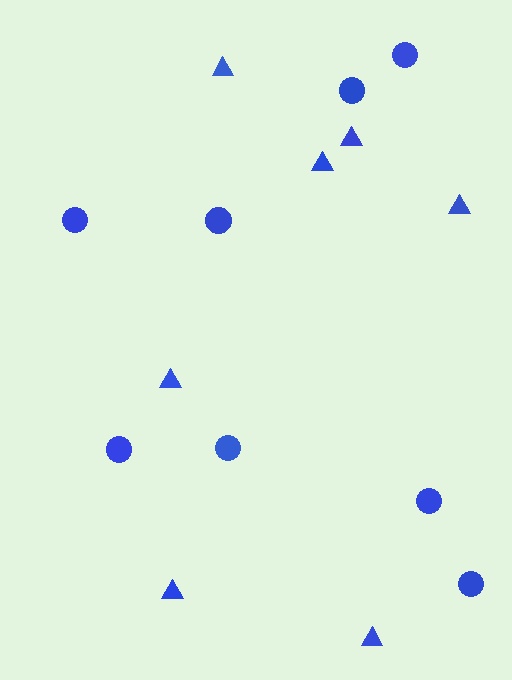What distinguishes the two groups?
There are 2 groups: one group of circles (8) and one group of triangles (7).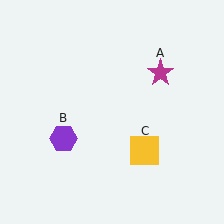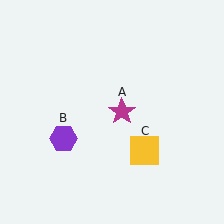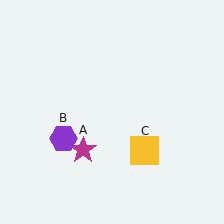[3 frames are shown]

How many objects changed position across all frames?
1 object changed position: magenta star (object A).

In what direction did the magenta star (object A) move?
The magenta star (object A) moved down and to the left.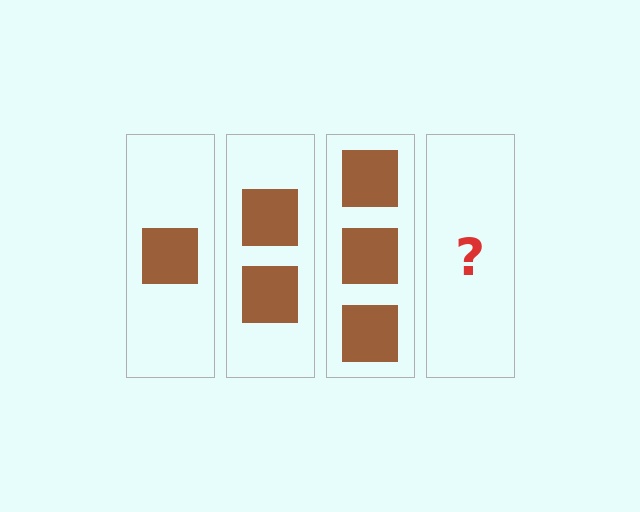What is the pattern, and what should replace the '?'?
The pattern is that each step adds one more square. The '?' should be 4 squares.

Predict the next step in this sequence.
The next step is 4 squares.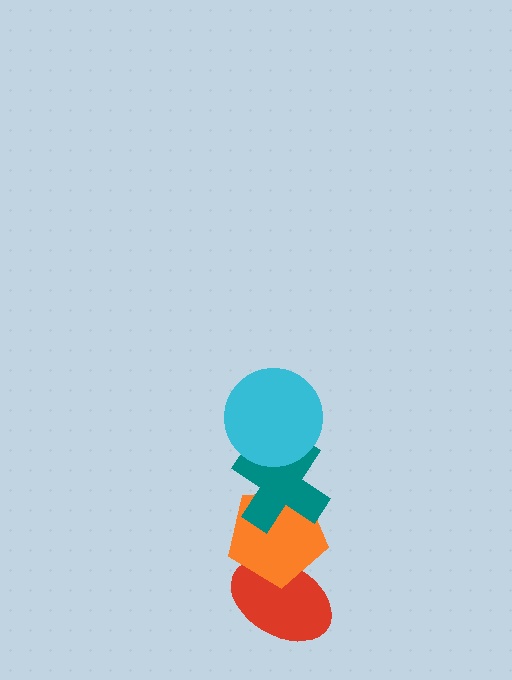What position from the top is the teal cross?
The teal cross is 2nd from the top.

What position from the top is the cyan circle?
The cyan circle is 1st from the top.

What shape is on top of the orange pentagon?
The teal cross is on top of the orange pentagon.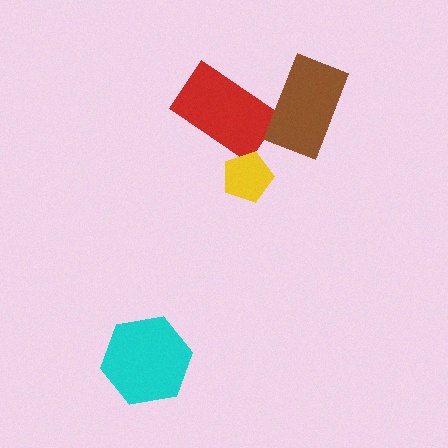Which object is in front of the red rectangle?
The brown rectangle is in front of the red rectangle.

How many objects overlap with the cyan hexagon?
0 objects overlap with the cyan hexagon.